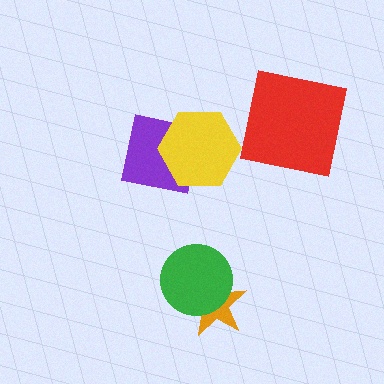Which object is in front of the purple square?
The yellow hexagon is in front of the purple square.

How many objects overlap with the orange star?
1 object overlaps with the orange star.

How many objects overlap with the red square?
0 objects overlap with the red square.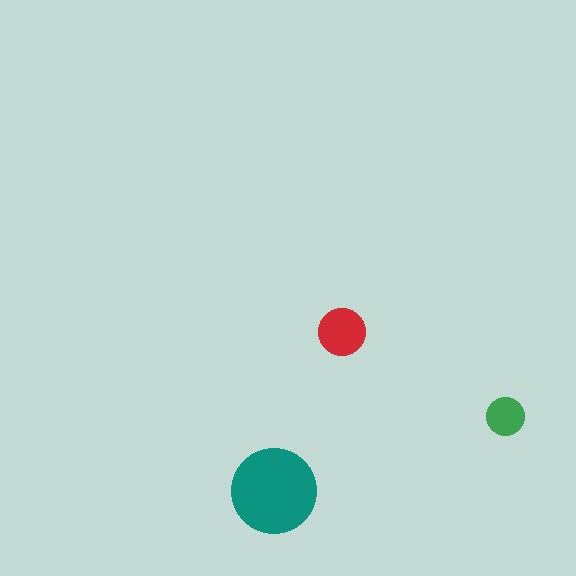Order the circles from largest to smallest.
the teal one, the red one, the green one.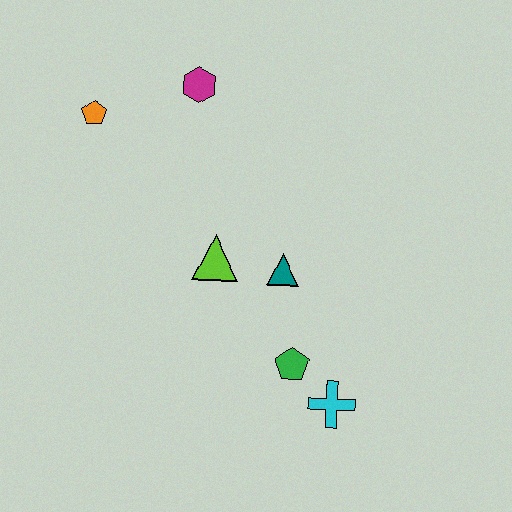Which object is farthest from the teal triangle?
The orange pentagon is farthest from the teal triangle.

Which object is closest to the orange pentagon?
The magenta hexagon is closest to the orange pentagon.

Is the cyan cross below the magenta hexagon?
Yes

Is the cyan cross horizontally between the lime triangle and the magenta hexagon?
No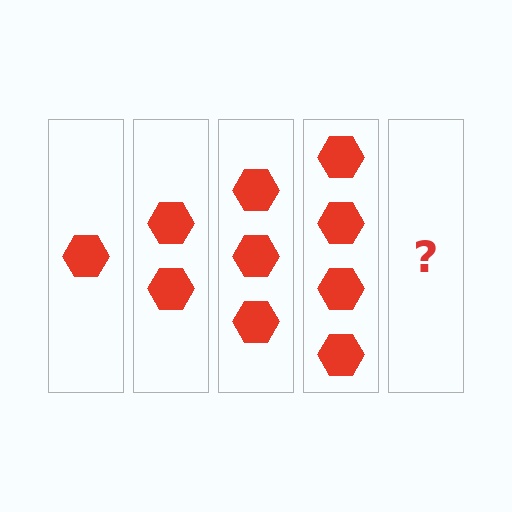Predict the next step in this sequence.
The next step is 5 hexagons.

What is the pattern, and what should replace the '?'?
The pattern is that each step adds one more hexagon. The '?' should be 5 hexagons.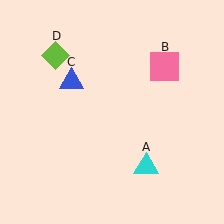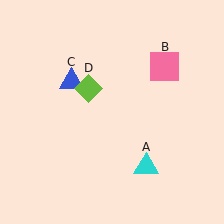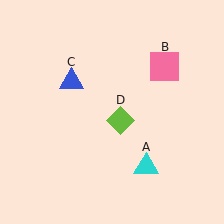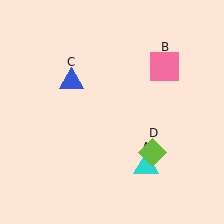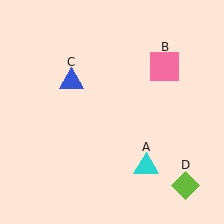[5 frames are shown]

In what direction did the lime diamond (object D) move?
The lime diamond (object D) moved down and to the right.